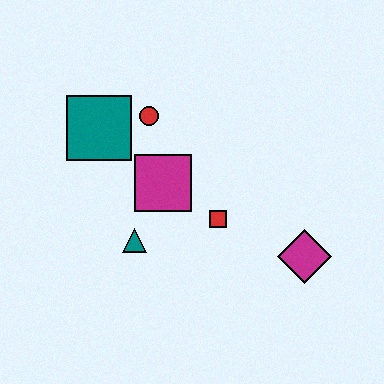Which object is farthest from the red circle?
The magenta diamond is farthest from the red circle.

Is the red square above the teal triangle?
Yes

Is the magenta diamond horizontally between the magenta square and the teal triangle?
No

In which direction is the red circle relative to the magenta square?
The red circle is above the magenta square.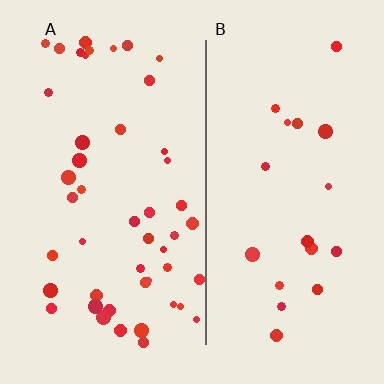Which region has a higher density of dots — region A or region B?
A (the left).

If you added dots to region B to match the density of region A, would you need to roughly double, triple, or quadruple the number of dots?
Approximately double.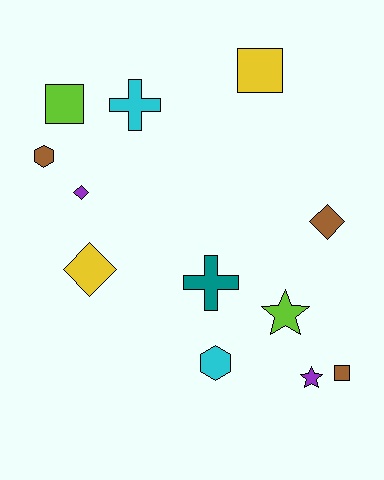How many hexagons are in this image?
There are 2 hexagons.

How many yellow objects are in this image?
There are 2 yellow objects.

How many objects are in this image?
There are 12 objects.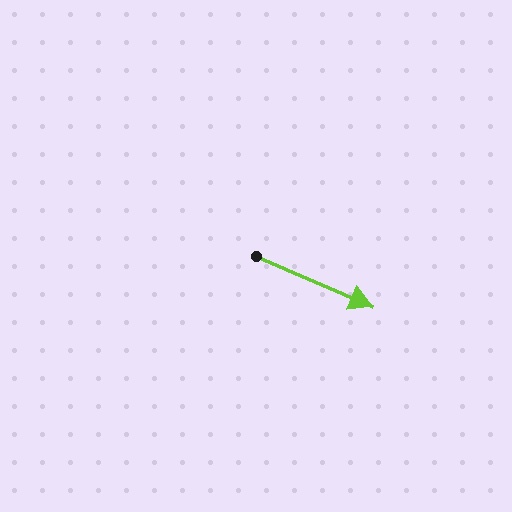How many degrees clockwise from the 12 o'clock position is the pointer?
Approximately 113 degrees.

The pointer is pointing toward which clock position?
Roughly 4 o'clock.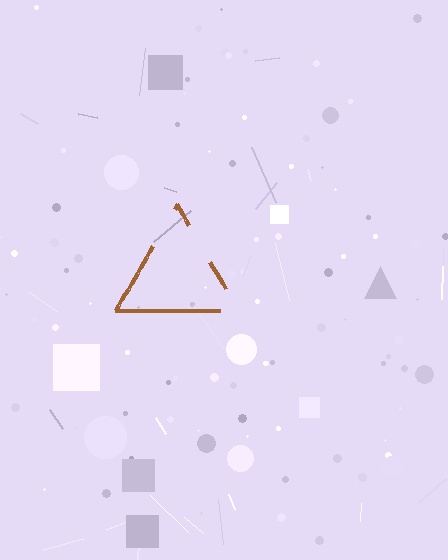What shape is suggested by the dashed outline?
The dashed outline suggests a triangle.